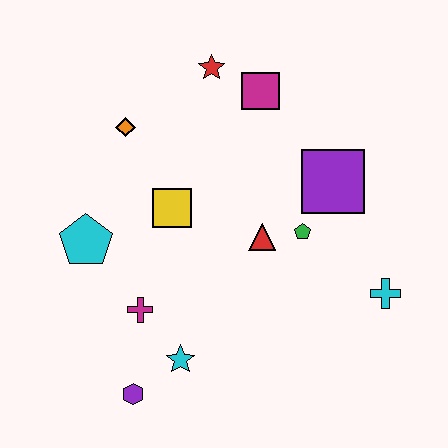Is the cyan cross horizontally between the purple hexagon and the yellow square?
No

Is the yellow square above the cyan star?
Yes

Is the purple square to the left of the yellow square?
No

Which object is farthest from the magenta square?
The purple hexagon is farthest from the magenta square.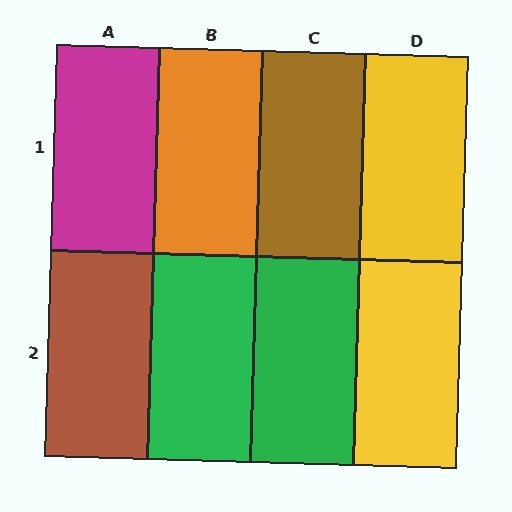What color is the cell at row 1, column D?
Yellow.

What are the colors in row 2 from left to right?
Brown, green, green, yellow.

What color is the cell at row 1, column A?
Magenta.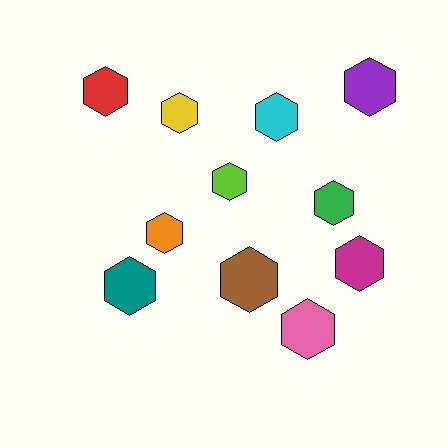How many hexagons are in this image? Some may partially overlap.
There are 11 hexagons.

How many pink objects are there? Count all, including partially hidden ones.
There is 1 pink object.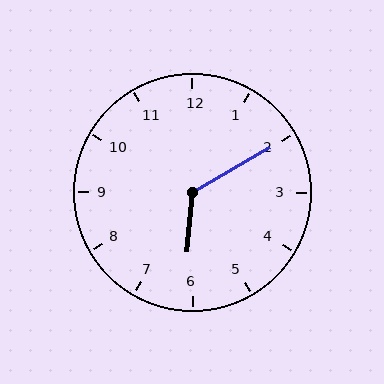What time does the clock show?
6:10.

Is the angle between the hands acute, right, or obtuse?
It is obtuse.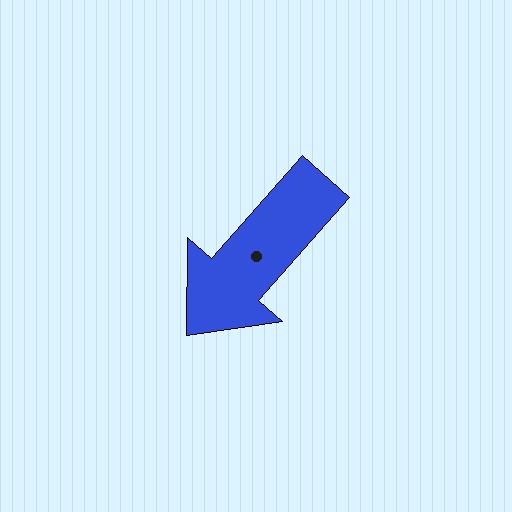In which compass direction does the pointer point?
Southwest.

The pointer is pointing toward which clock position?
Roughly 7 o'clock.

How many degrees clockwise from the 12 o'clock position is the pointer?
Approximately 221 degrees.